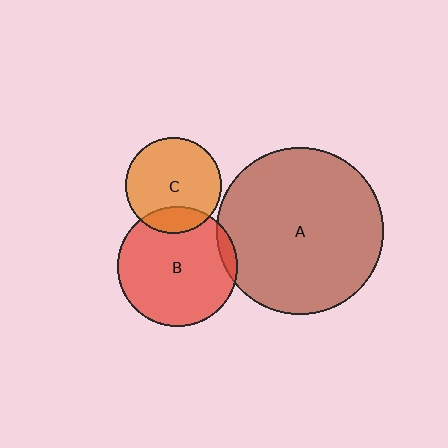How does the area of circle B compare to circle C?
Approximately 1.5 times.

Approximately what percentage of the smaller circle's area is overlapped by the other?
Approximately 20%.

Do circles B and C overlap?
Yes.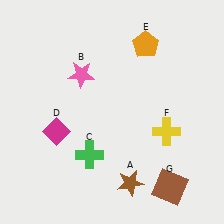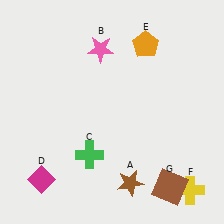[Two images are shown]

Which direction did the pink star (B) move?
The pink star (B) moved up.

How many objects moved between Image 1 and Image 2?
3 objects moved between the two images.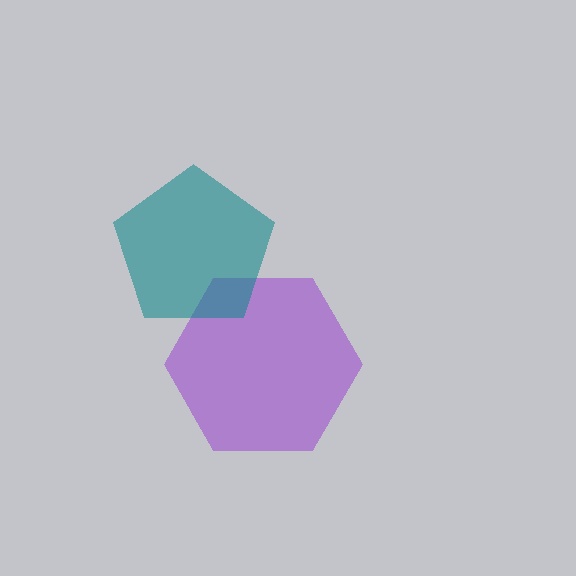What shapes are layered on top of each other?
The layered shapes are: a purple hexagon, a teal pentagon.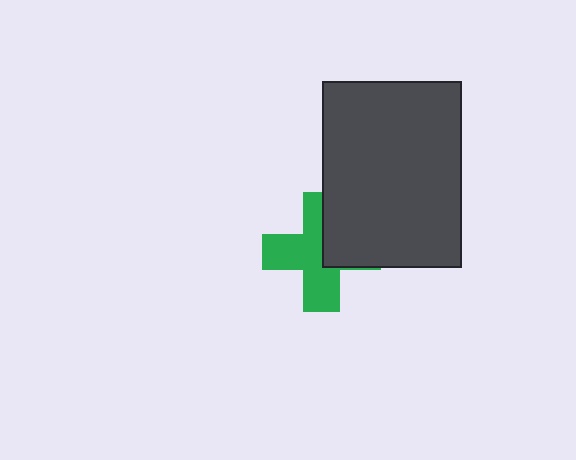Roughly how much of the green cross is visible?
About half of it is visible (roughly 62%).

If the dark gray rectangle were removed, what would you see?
You would see the complete green cross.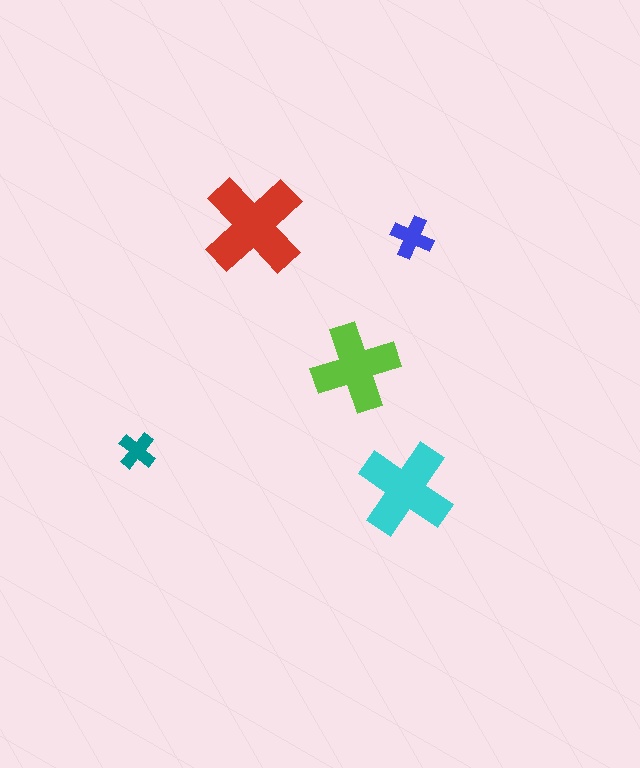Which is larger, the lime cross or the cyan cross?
The cyan one.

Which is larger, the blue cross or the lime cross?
The lime one.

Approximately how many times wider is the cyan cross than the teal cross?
About 2.5 times wider.